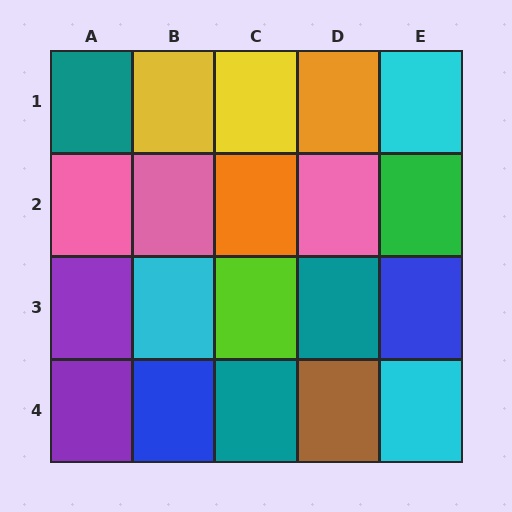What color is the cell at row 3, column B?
Cyan.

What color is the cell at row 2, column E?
Green.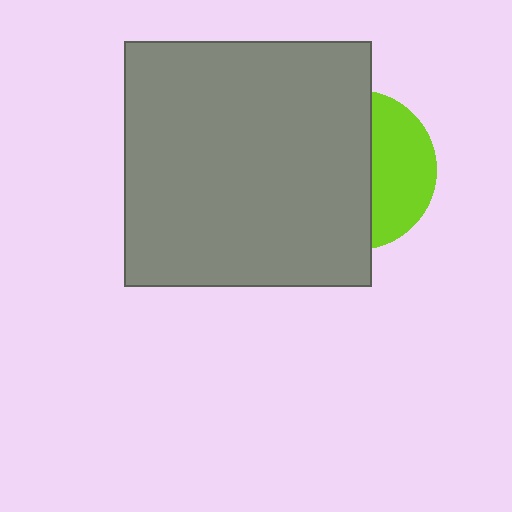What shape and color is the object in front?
The object in front is a gray rectangle.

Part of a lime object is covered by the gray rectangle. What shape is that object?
It is a circle.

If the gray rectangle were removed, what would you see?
You would see the complete lime circle.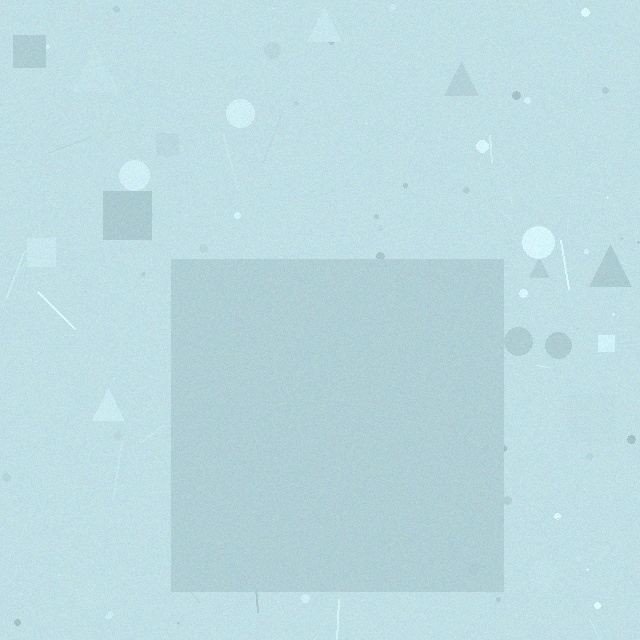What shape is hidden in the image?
A square is hidden in the image.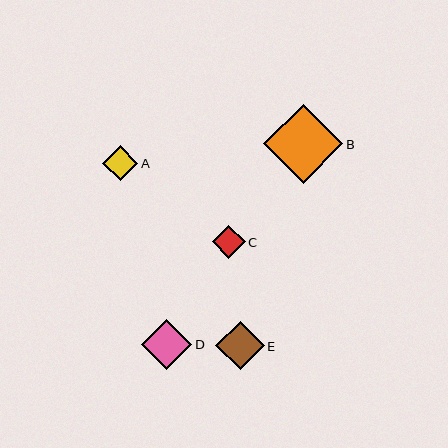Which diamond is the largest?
Diamond B is the largest with a size of approximately 79 pixels.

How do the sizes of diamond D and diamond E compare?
Diamond D and diamond E are approximately the same size.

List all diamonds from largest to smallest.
From largest to smallest: B, D, E, A, C.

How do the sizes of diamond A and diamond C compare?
Diamond A and diamond C are approximately the same size.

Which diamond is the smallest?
Diamond C is the smallest with a size of approximately 33 pixels.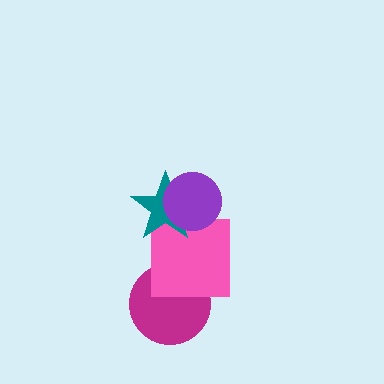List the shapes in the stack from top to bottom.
From top to bottom: the purple circle, the teal star, the pink square, the magenta circle.